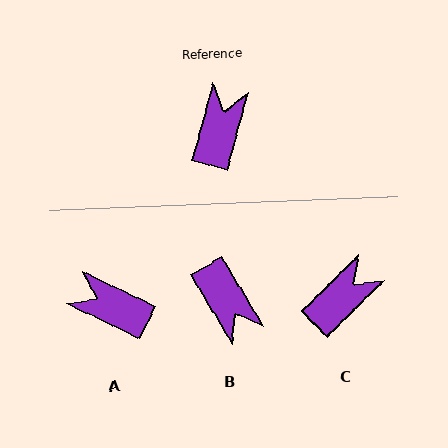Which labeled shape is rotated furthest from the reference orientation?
B, about 134 degrees away.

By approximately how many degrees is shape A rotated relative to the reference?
Approximately 80 degrees counter-clockwise.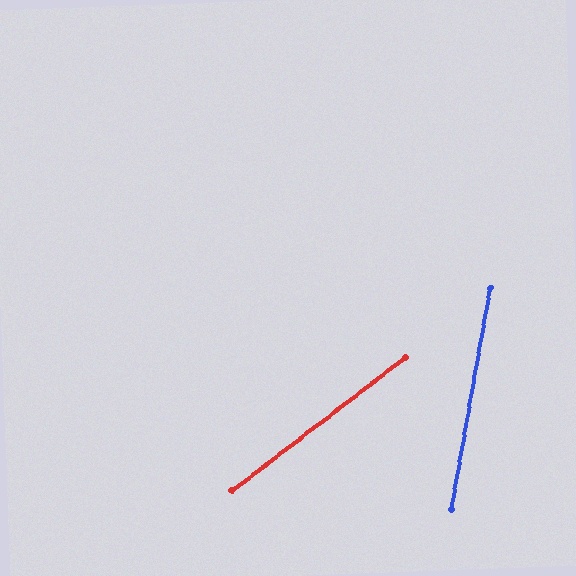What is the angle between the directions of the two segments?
Approximately 42 degrees.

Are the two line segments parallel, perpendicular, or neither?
Neither parallel nor perpendicular — they differ by about 42°.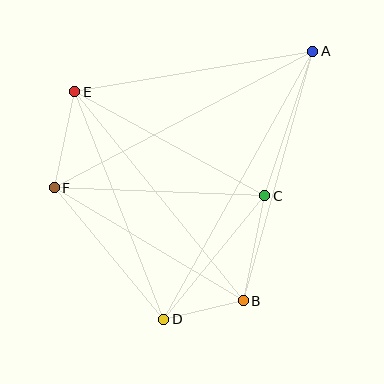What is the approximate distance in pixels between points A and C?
The distance between A and C is approximately 153 pixels.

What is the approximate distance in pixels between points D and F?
The distance between D and F is approximately 171 pixels.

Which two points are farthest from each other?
Points A and D are farthest from each other.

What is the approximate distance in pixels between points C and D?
The distance between C and D is approximately 159 pixels.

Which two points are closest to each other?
Points B and D are closest to each other.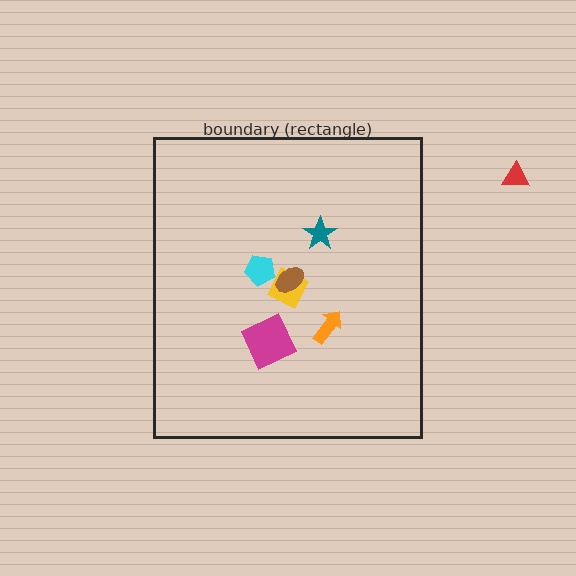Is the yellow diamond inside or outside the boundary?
Inside.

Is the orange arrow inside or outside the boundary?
Inside.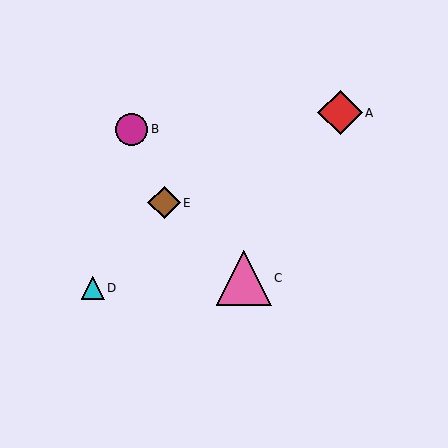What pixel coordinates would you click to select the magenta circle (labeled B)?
Click at (132, 129) to select the magenta circle B.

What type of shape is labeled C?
Shape C is a pink triangle.